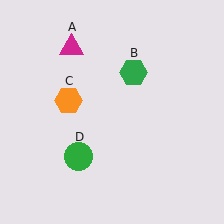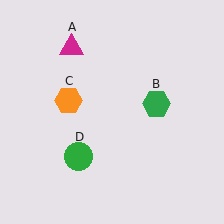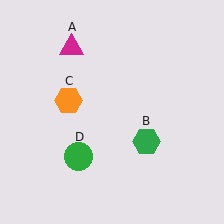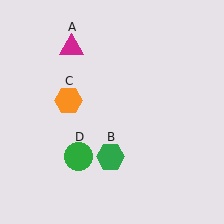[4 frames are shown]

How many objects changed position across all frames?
1 object changed position: green hexagon (object B).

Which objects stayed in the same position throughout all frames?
Magenta triangle (object A) and orange hexagon (object C) and green circle (object D) remained stationary.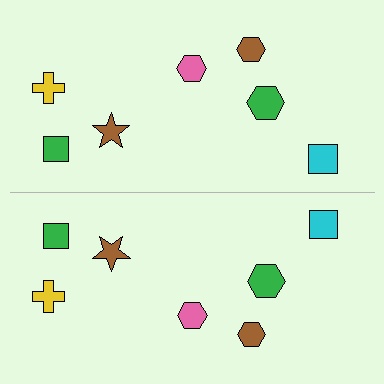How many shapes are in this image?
There are 14 shapes in this image.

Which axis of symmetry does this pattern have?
The pattern has a horizontal axis of symmetry running through the center of the image.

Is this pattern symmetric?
Yes, this pattern has bilateral (reflection) symmetry.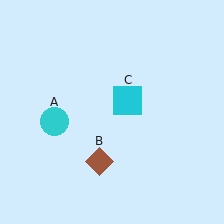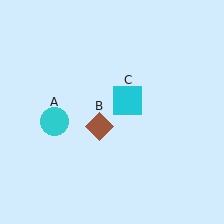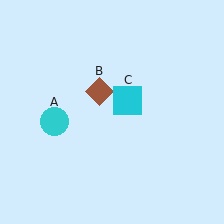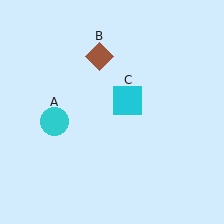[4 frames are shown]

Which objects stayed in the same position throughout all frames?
Cyan circle (object A) and cyan square (object C) remained stationary.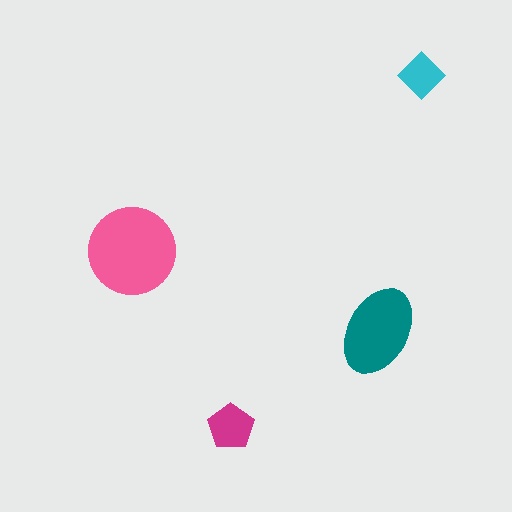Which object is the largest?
The pink circle.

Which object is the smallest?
The cyan diamond.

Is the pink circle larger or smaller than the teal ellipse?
Larger.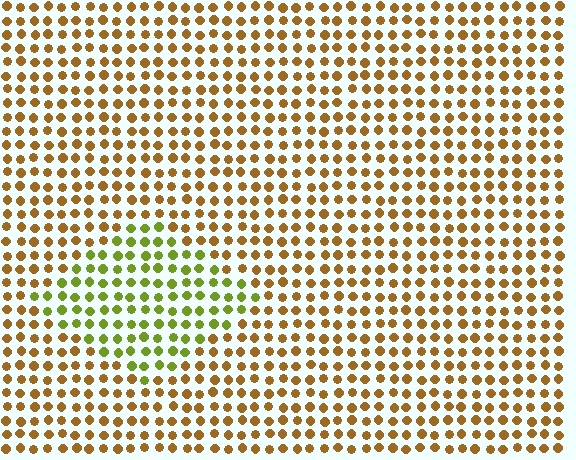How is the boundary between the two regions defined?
The boundary is defined purely by a slight shift in hue (about 47 degrees). Spacing, size, and orientation are identical on both sides.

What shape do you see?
I see a diamond.